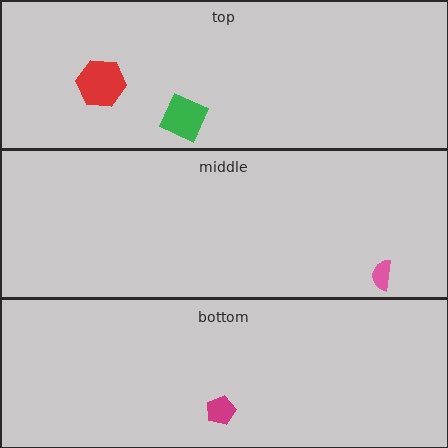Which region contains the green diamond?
The top region.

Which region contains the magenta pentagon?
The bottom region.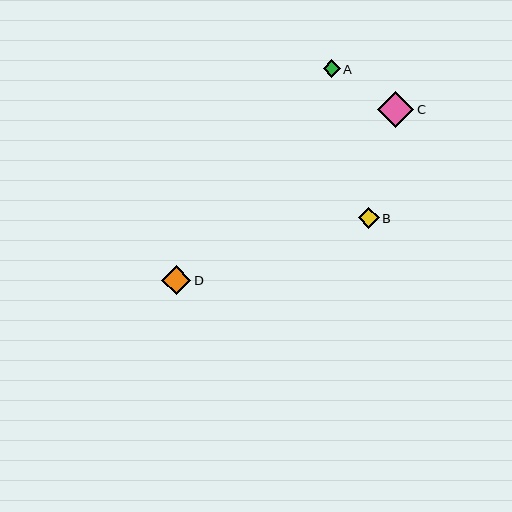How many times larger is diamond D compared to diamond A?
Diamond D is approximately 1.7 times the size of diamond A.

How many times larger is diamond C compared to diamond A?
Diamond C is approximately 2.1 times the size of diamond A.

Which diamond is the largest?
Diamond C is the largest with a size of approximately 36 pixels.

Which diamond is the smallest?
Diamond A is the smallest with a size of approximately 17 pixels.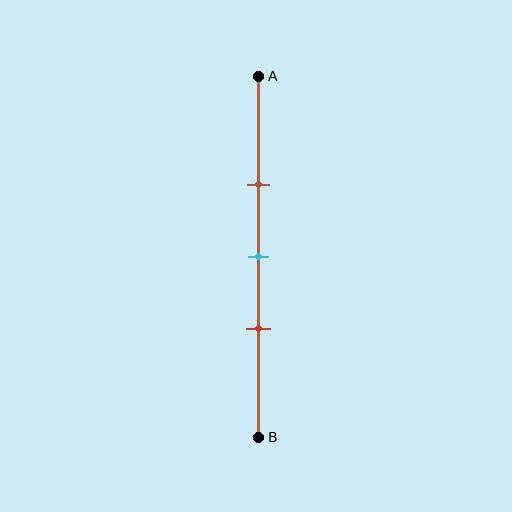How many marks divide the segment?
There are 3 marks dividing the segment.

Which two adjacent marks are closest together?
The cyan and red marks are the closest adjacent pair.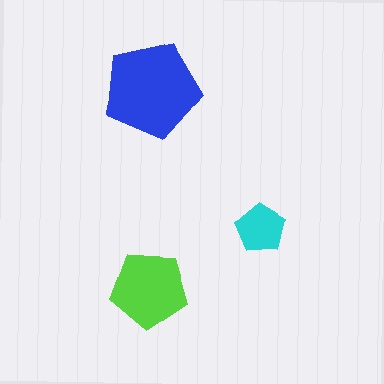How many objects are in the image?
There are 3 objects in the image.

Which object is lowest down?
The lime pentagon is bottommost.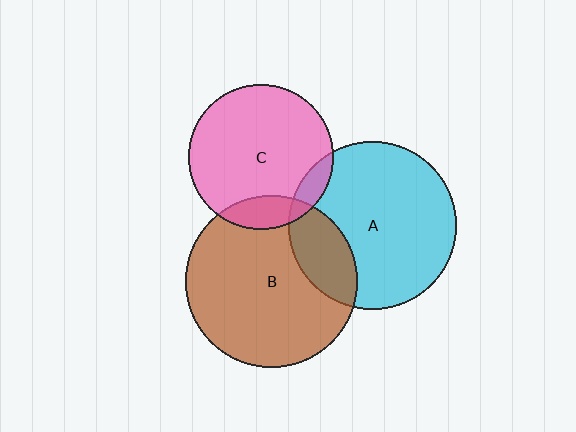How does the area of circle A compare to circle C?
Approximately 1.3 times.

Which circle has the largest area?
Circle B (brown).